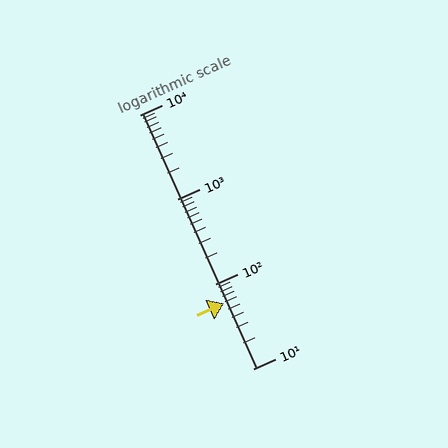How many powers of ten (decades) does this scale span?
The scale spans 3 decades, from 10 to 10000.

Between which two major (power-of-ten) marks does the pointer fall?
The pointer is between 10 and 100.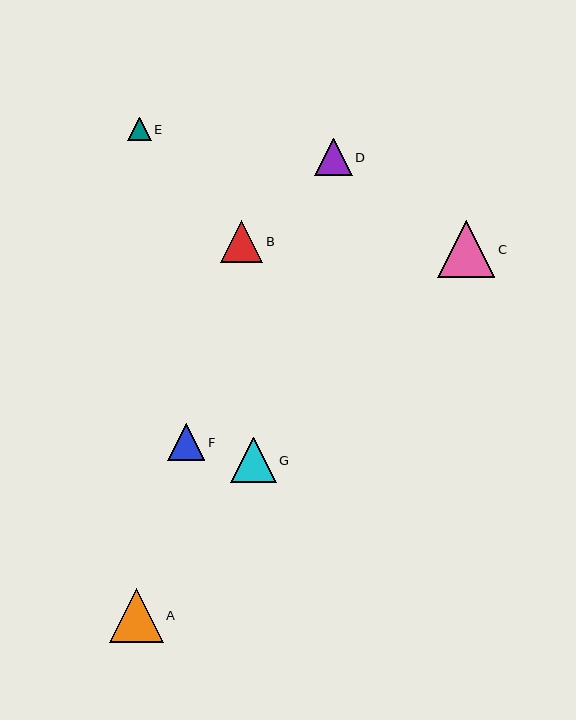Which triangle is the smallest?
Triangle E is the smallest with a size of approximately 23 pixels.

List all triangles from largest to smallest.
From largest to smallest: C, A, G, B, D, F, E.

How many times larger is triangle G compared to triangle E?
Triangle G is approximately 1.9 times the size of triangle E.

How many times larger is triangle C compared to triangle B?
Triangle C is approximately 1.3 times the size of triangle B.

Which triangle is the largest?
Triangle C is the largest with a size of approximately 57 pixels.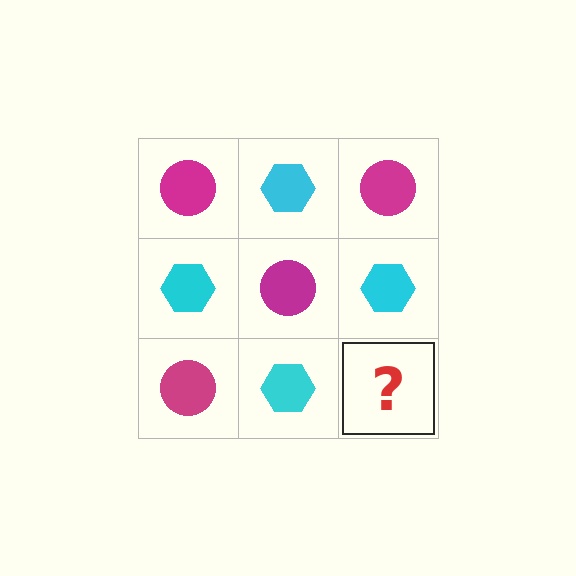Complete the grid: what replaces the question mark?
The question mark should be replaced with a magenta circle.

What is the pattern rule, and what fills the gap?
The rule is that it alternates magenta circle and cyan hexagon in a checkerboard pattern. The gap should be filled with a magenta circle.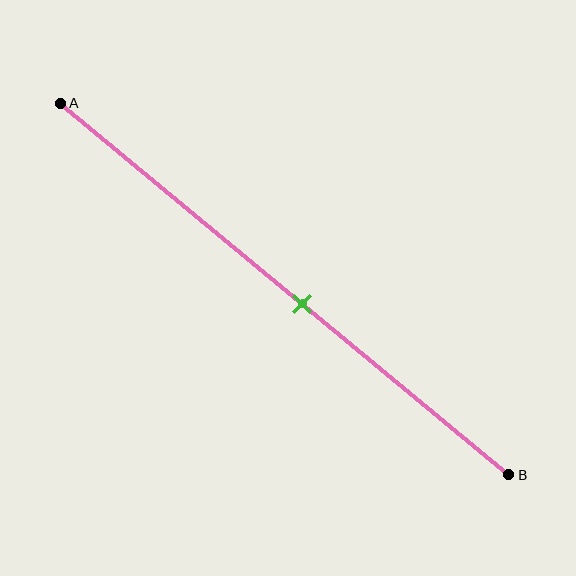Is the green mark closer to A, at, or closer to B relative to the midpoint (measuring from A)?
The green mark is closer to point B than the midpoint of segment AB.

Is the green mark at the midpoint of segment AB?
No, the mark is at about 55% from A, not at the 50% midpoint.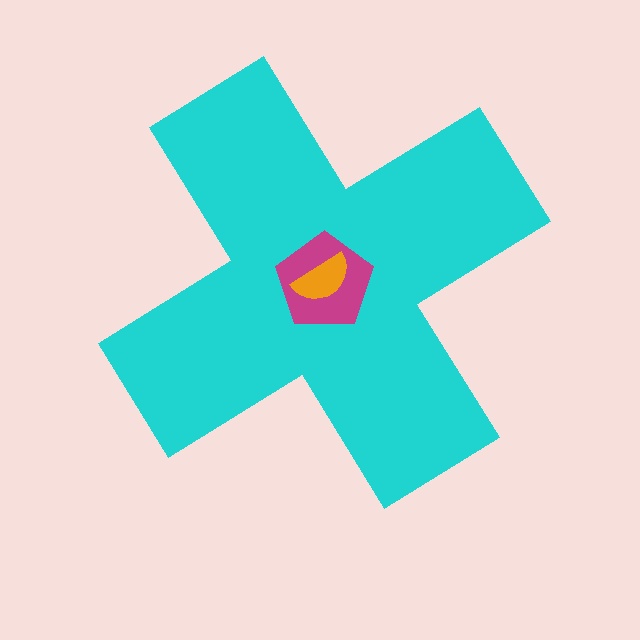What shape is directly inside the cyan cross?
The magenta pentagon.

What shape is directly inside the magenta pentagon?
The orange semicircle.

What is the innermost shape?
The orange semicircle.